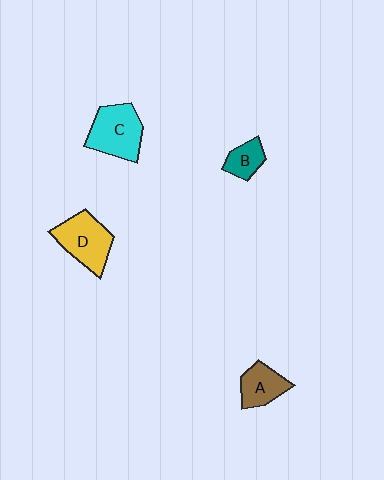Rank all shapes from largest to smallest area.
From largest to smallest: C (cyan), D (yellow), A (brown), B (teal).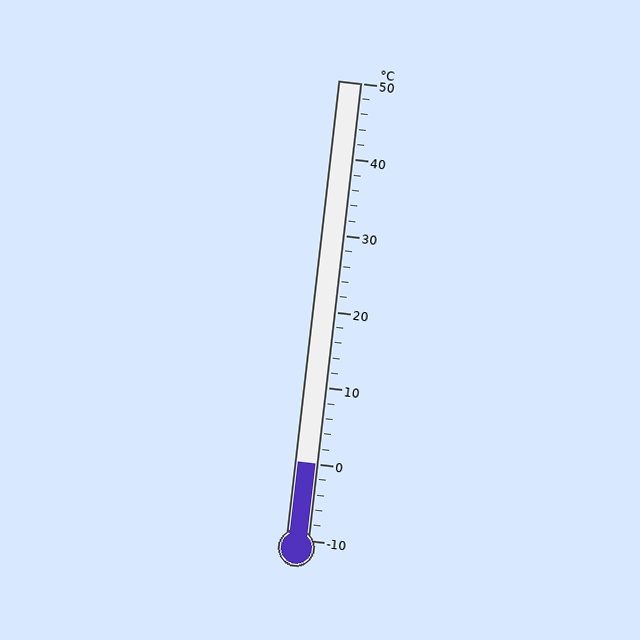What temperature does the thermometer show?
The thermometer shows approximately 0°C.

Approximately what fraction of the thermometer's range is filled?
The thermometer is filled to approximately 15% of its range.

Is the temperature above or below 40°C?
The temperature is below 40°C.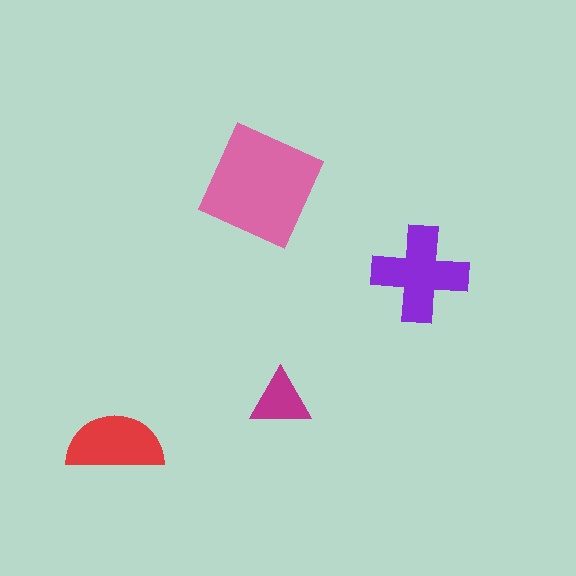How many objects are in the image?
There are 4 objects in the image.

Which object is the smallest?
The magenta triangle.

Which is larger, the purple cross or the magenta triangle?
The purple cross.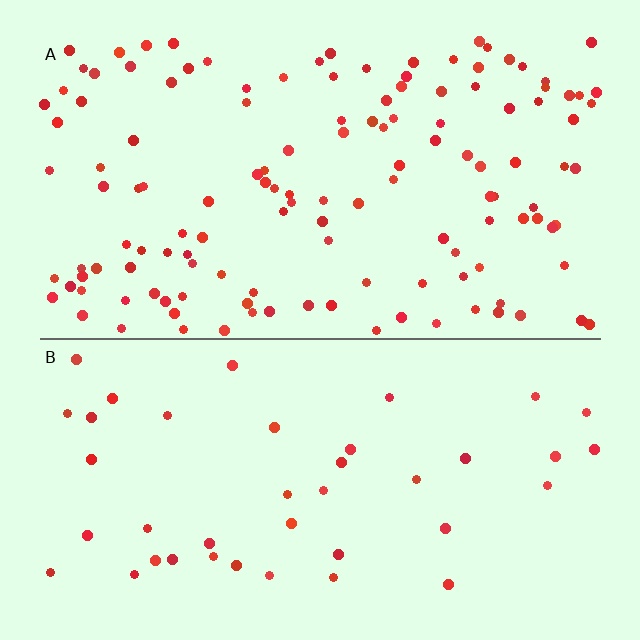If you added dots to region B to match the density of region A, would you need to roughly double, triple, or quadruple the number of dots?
Approximately triple.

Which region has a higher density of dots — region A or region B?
A (the top).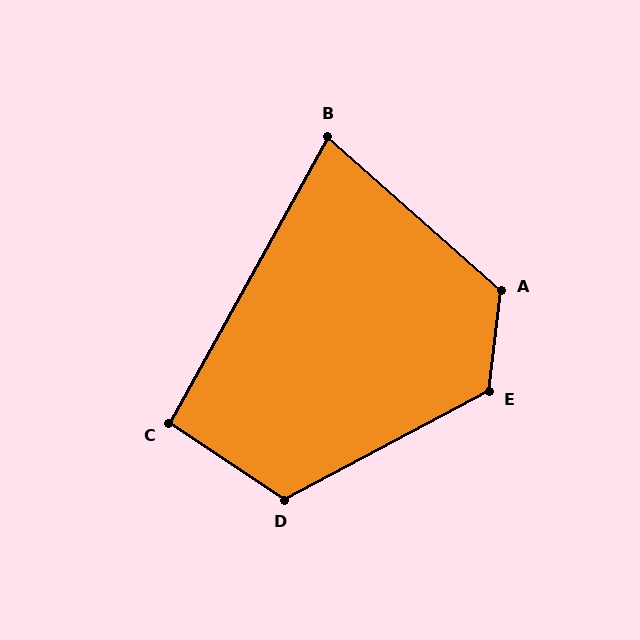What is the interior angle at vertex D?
Approximately 119 degrees (obtuse).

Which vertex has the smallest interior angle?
B, at approximately 77 degrees.